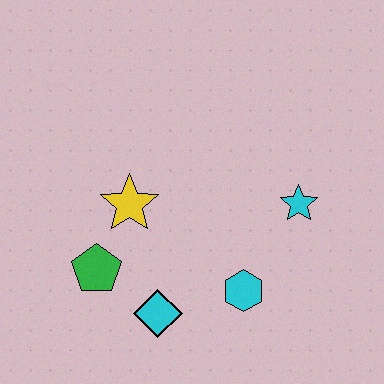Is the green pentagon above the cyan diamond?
Yes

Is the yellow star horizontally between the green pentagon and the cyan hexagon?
Yes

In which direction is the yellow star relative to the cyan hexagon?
The yellow star is to the left of the cyan hexagon.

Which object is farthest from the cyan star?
The green pentagon is farthest from the cyan star.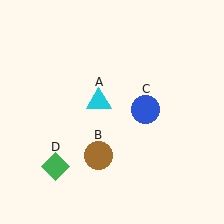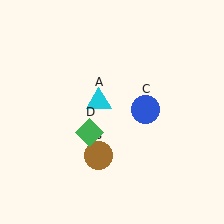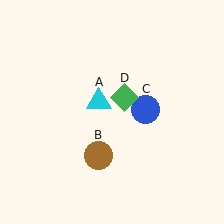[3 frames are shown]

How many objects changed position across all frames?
1 object changed position: green diamond (object D).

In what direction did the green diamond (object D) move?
The green diamond (object D) moved up and to the right.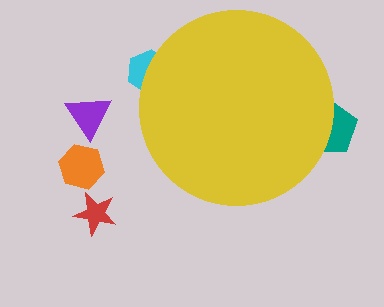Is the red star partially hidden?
No, the red star is fully visible.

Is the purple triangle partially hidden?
No, the purple triangle is fully visible.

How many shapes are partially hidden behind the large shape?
2 shapes are partially hidden.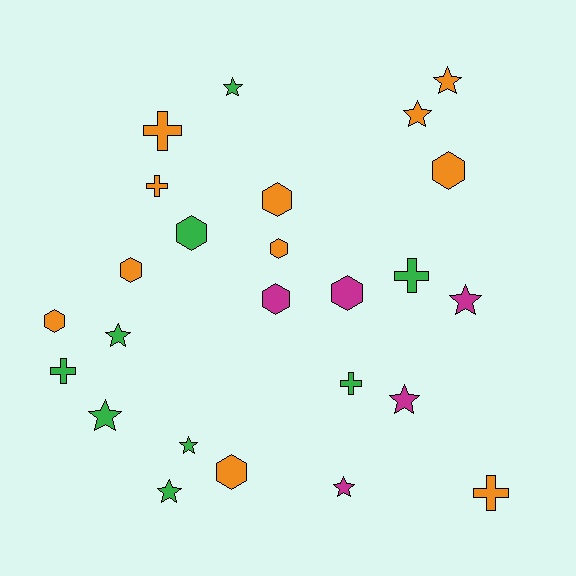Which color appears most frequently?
Orange, with 11 objects.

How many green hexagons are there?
There is 1 green hexagon.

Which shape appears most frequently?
Star, with 10 objects.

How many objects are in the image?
There are 25 objects.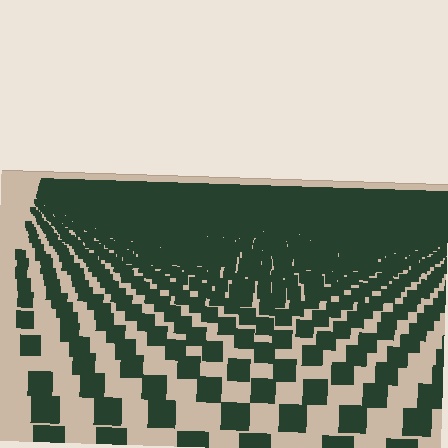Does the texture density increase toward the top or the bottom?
Density increases toward the top.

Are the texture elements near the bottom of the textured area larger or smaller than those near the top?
Larger. Near the bottom, elements are closer to the viewer and appear at a bigger on-screen size.